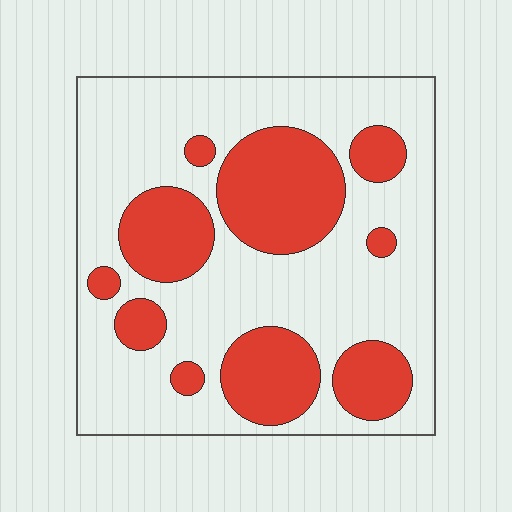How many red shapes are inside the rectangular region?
10.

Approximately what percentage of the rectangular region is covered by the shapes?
Approximately 30%.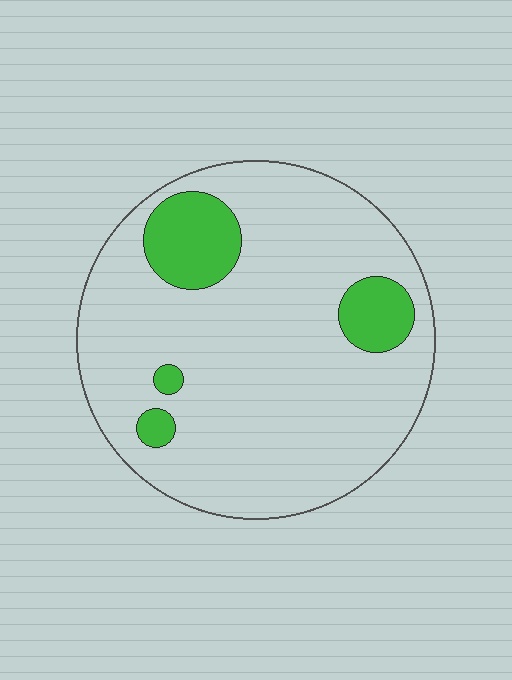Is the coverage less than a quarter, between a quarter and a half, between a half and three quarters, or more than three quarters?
Less than a quarter.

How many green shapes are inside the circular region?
4.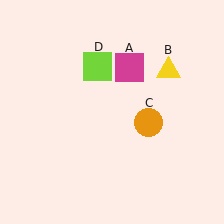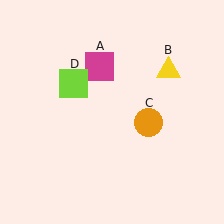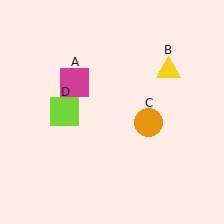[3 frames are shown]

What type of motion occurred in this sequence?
The magenta square (object A), lime square (object D) rotated counterclockwise around the center of the scene.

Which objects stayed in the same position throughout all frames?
Yellow triangle (object B) and orange circle (object C) remained stationary.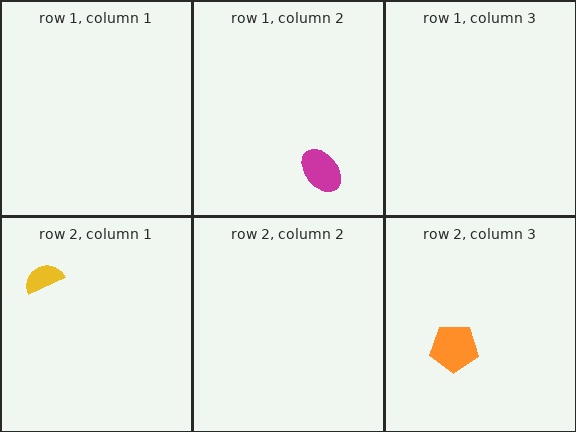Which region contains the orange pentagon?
The row 2, column 3 region.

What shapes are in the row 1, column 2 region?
The magenta ellipse.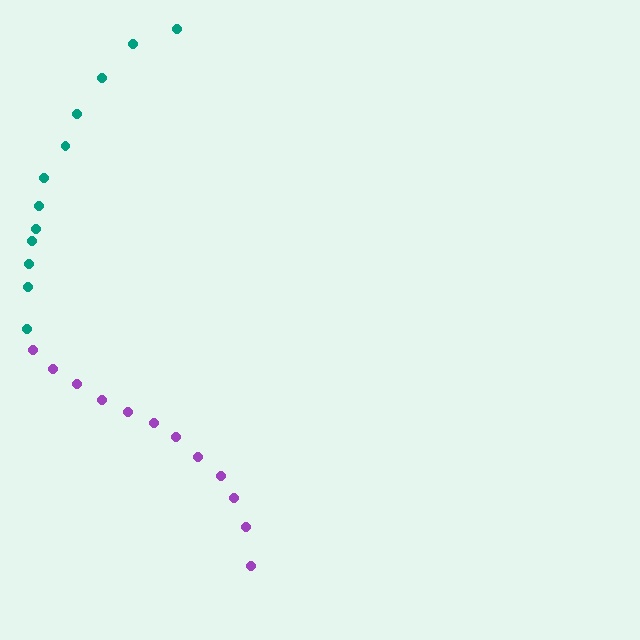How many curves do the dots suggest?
There are 2 distinct paths.